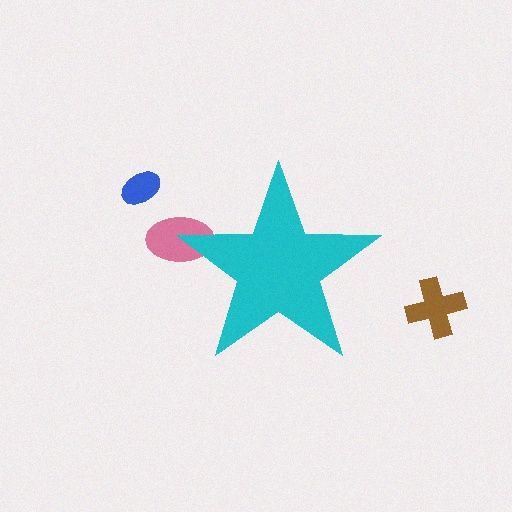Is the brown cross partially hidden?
No, the brown cross is fully visible.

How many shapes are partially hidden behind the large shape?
1 shape is partially hidden.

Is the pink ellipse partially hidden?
Yes, the pink ellipse is partially hidden behind the cyan star.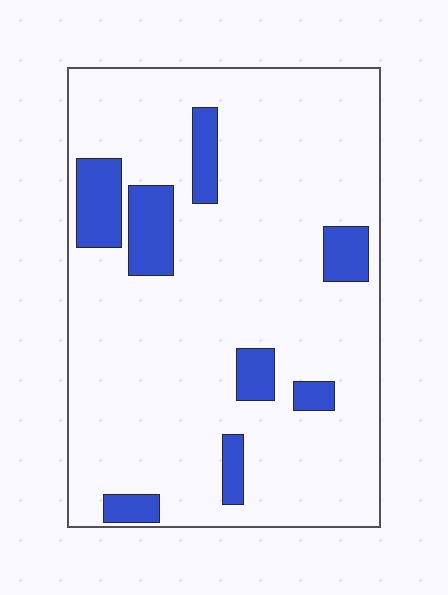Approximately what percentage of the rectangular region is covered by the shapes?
Approximately 15%.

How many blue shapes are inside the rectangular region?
8.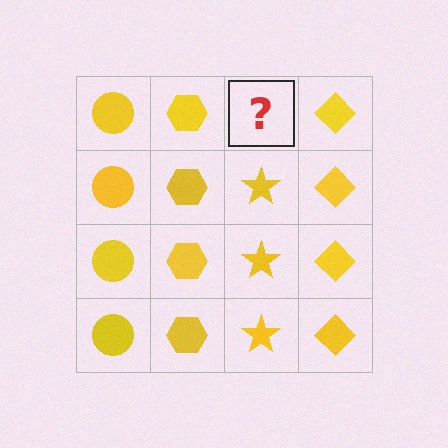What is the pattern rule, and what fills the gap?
The rule is that each column has a consistent shape. The gap should be filled with a yellow star.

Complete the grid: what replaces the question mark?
The question mark should be replaced with a yellow star.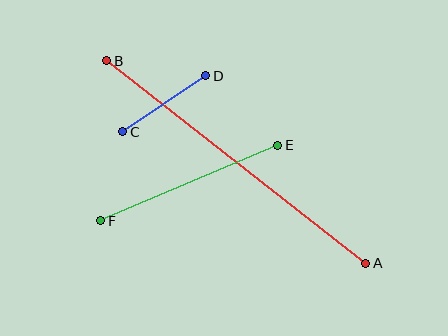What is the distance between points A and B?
The distance is approximately 329 pixels.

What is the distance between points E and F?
The distance is approximately 193 pixels.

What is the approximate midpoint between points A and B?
The midpoint is at approximately (236, 162) pixels.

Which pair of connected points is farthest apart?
Points A and B are farthest apart.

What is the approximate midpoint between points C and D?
The midpoint is at approximately (164, 104) pixels.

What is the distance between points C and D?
The distance is approximately 100 pixels.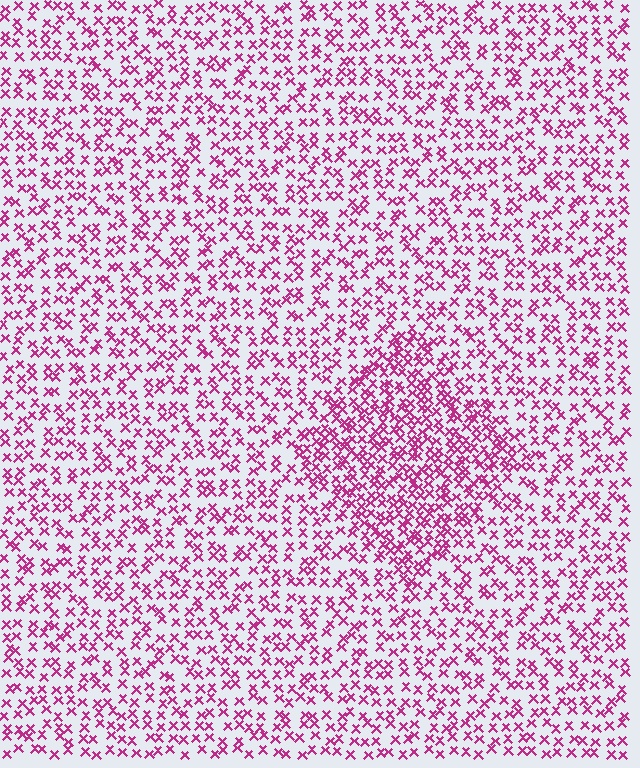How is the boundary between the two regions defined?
The boundary is defined by a change in element density (approximately 1.9x ratio). All elements are the same color, size, and shape.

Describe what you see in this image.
The image contains small magenta elements arranged at two different densities. A diamond-shaped region is visible where the elements are more densely packed than the surrounding area.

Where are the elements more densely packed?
The elements are more densely packed inside the diamond boundary.